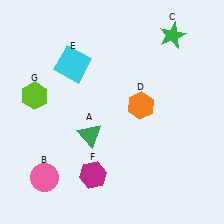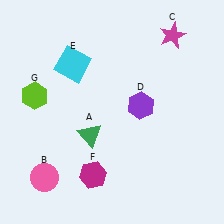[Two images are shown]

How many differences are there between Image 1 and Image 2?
There are 2 differences between the two images.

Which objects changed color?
C changed from green to magenta. D changed from orange to purple.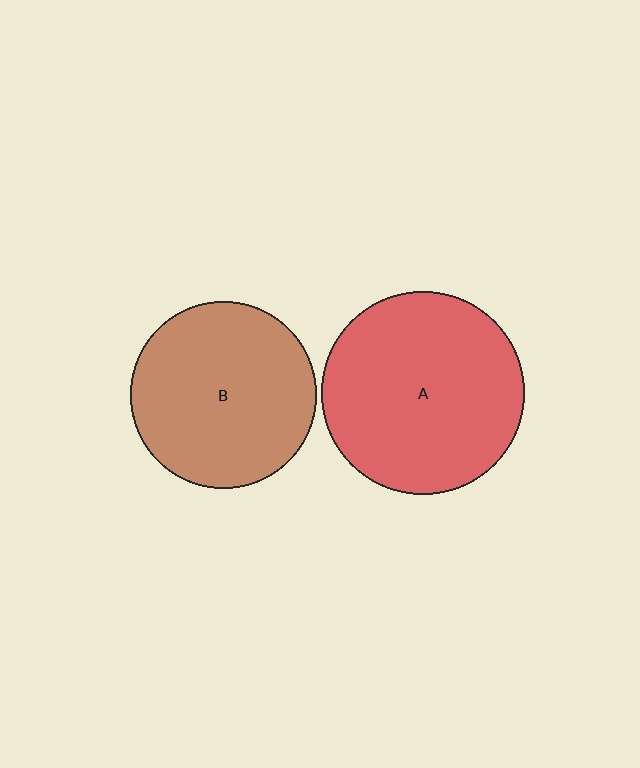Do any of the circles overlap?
No, none of the circles overlap.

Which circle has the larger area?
Circle A (red).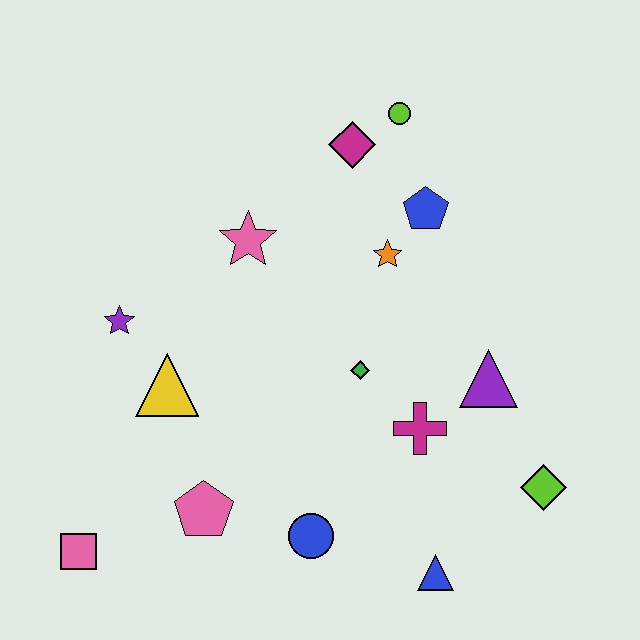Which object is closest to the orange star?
The blue pentagon is closest to the orange star.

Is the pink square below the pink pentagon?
Yes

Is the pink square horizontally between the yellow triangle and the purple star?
No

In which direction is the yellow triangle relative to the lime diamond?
The yellow triangle is to the left of the lime diamond.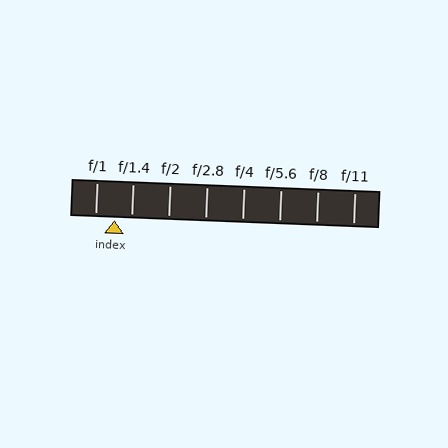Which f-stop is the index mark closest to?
The index mark is closest to f/1.4.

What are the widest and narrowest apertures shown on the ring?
The widest aperture shown is f/1 and the narrowest is f/11.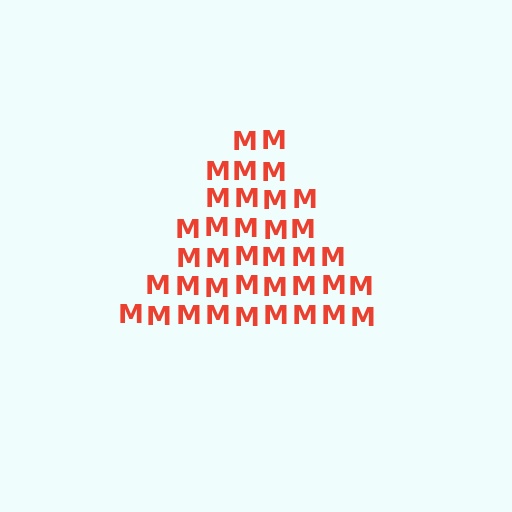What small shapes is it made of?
It is made of small letter M's.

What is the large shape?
The large shape is a triangle.